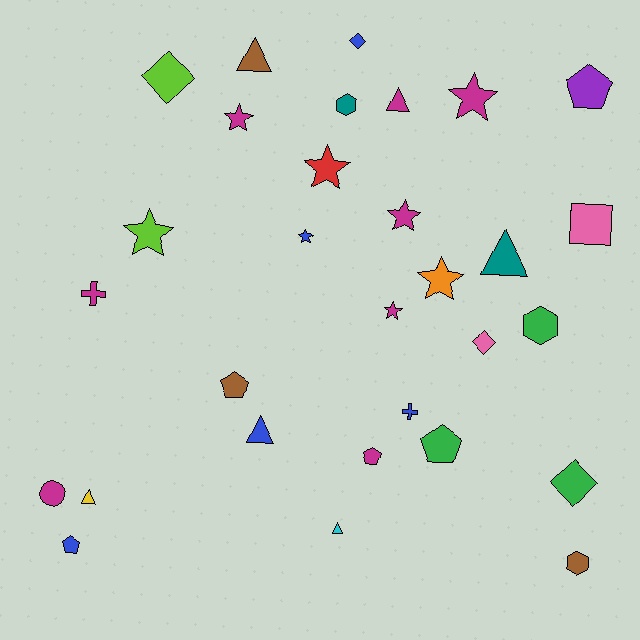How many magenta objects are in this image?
There are 8 magenta objects.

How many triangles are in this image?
There are 6 triangles.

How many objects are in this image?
There are 30 objects.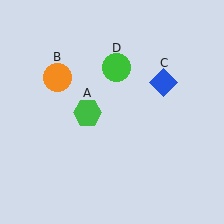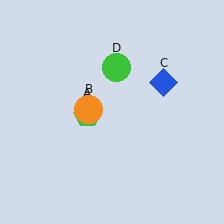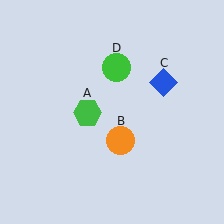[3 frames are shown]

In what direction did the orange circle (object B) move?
The orange circle (object B) moved down and to the right.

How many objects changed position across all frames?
1 object changed position: orange circle (object B).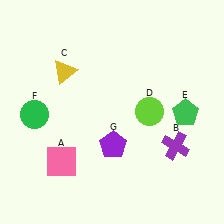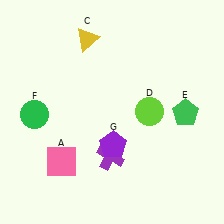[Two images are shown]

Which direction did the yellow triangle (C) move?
The yellow triangle (C) moved up.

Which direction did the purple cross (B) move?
The purple cross (B) moved left.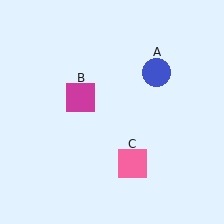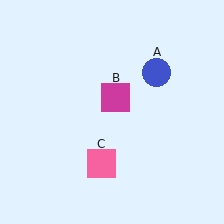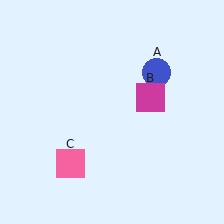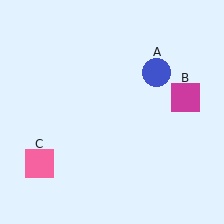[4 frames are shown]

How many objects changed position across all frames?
2 objects changed position: magenta square (object B), pink square (object C).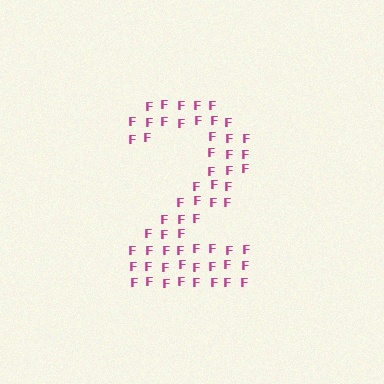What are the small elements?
The small elements are letter F's.